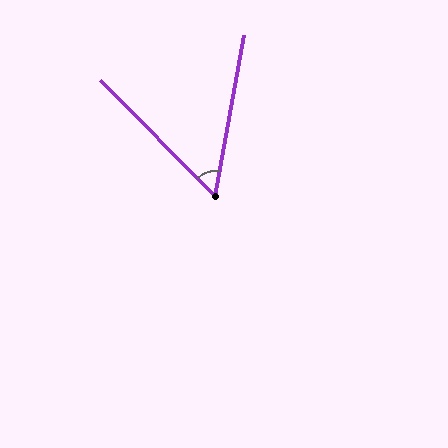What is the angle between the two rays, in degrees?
Approximately 55 degrees.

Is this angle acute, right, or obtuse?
It is acute.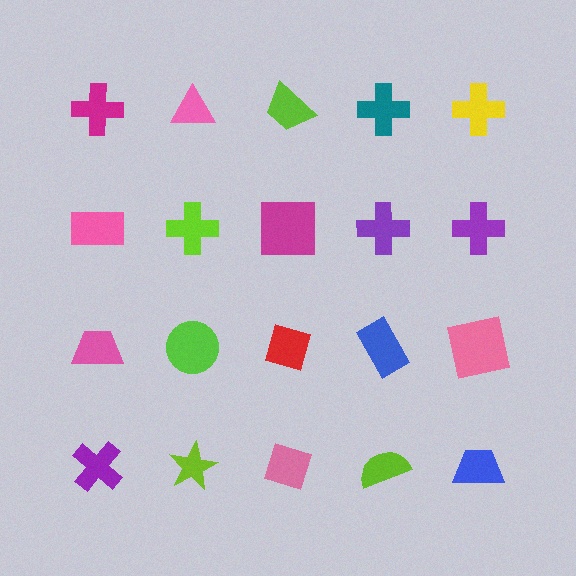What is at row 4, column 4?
A lime semicircle.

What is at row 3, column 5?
A pink square.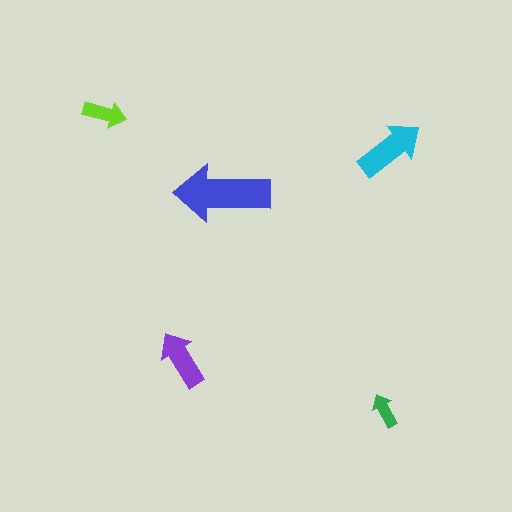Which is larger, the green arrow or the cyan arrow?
The cyan one.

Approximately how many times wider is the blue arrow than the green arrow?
About 2.5 times wider.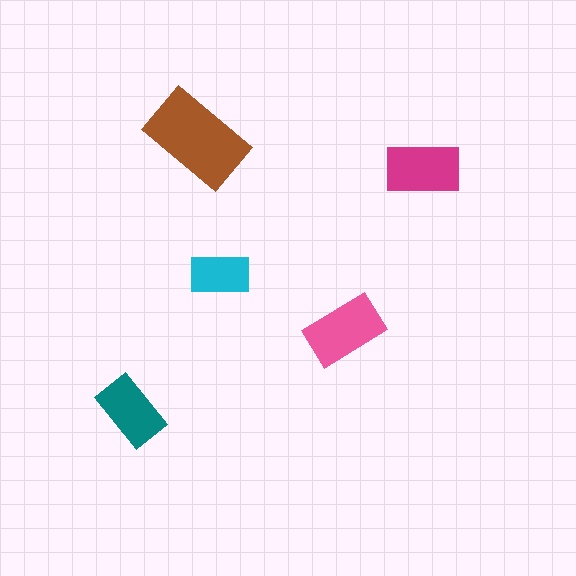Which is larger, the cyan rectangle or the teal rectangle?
The teal one.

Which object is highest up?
The brown rectangle is topmost.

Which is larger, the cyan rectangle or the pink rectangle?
The pink one.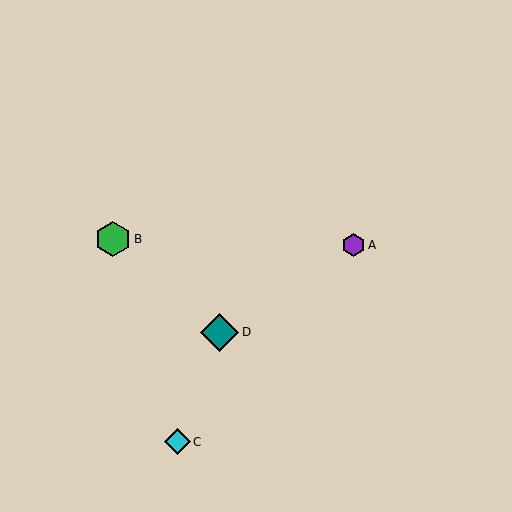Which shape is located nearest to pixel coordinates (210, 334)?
The teal diamond (labeled D) at (219, 332) is nearest to that location.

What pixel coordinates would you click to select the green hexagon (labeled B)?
Click at (113, 239) to select the green hexagon B.